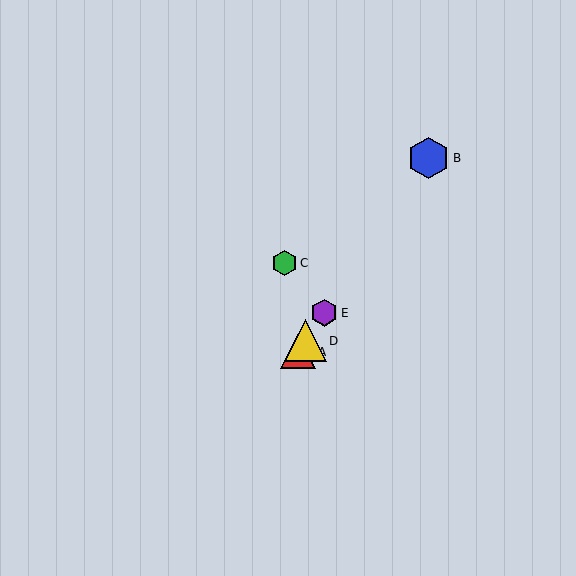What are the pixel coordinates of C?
Object C is at (284, 263).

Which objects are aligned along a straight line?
Objects A, B, D, E are aligned along a straight line.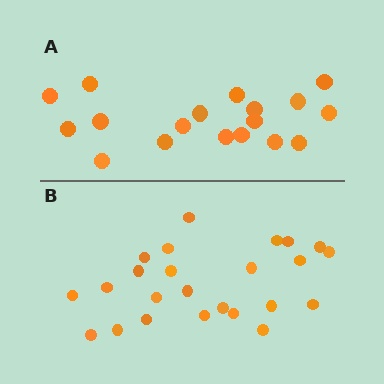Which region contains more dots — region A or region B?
Region B (the bottom region) has more dots.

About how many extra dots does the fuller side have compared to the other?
Region B has about 6 more dots than region A.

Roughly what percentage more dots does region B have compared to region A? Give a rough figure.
About 35% more.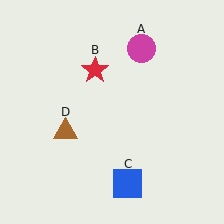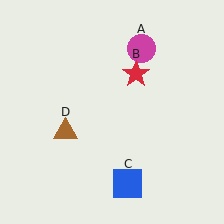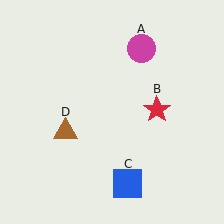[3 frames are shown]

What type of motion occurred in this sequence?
The red star (object B) rotated clockwise around the center of the scene.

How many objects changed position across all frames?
1 object changed position: red star (object B).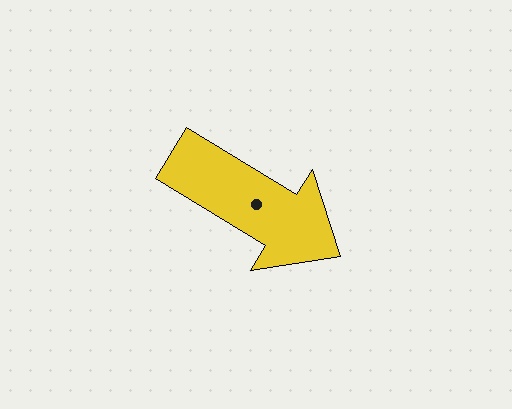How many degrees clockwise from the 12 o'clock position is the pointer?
Approximately 121 degrees.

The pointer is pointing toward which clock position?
Roughly 4 o'clock.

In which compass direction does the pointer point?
Southeast.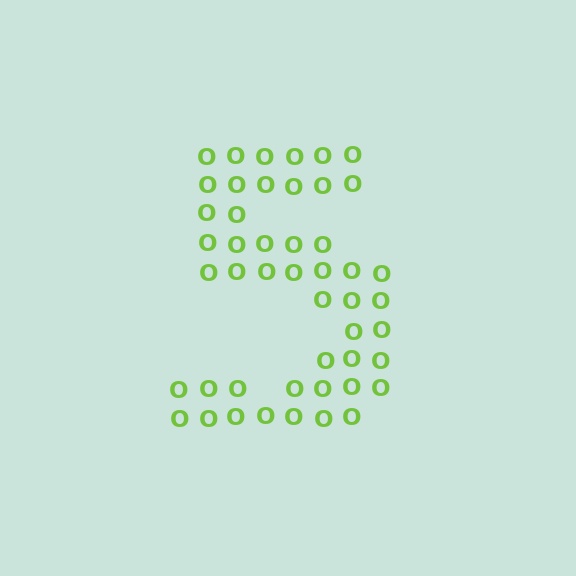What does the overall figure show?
The overall figure shows the digit 5.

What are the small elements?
The small elements are letter O's.